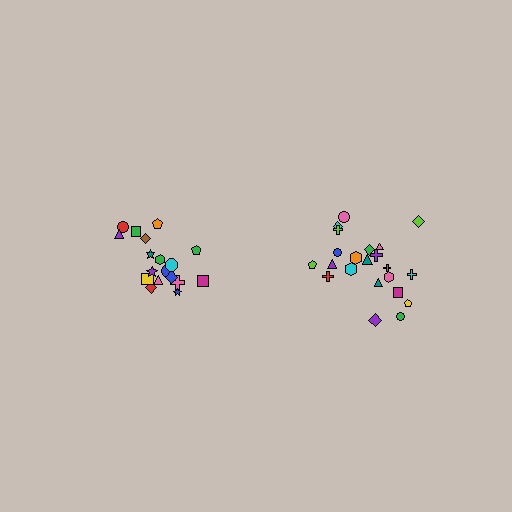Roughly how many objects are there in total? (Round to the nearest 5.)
Roughly 40 objects in total.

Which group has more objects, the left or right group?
The right group.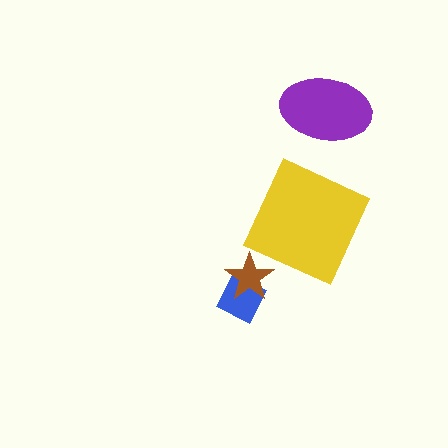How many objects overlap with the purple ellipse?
0 objects overlap with the purple ellipse.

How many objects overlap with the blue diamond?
1 object overlaps with the blue diamond.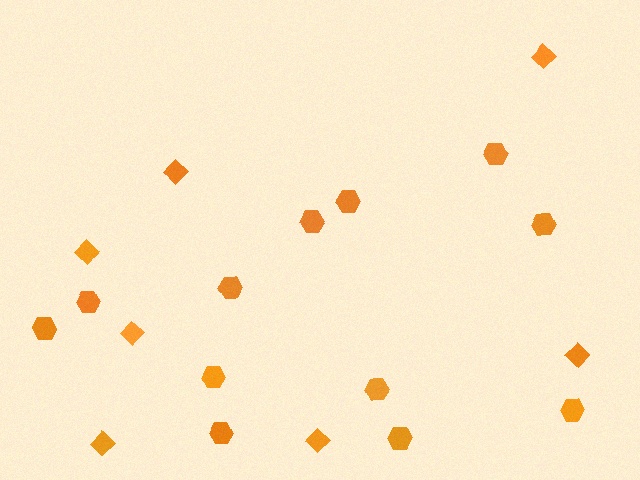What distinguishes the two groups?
There are 2 groups: one group of diamonds (7) and one group of hexagons (12).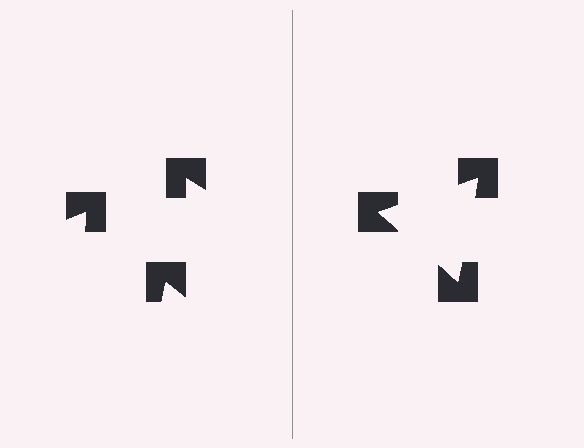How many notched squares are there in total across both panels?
6 — 3 on each side.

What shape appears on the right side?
An illusory triangle.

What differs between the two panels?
The notched squares are positioned identically on both sides; only the wedge orientations differ. On the right they align to a triangle; on the left they are misaligned.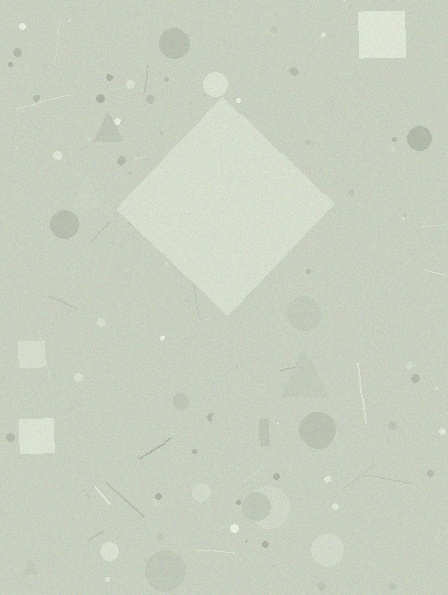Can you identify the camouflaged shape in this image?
The camouflaged shape is a diamond.